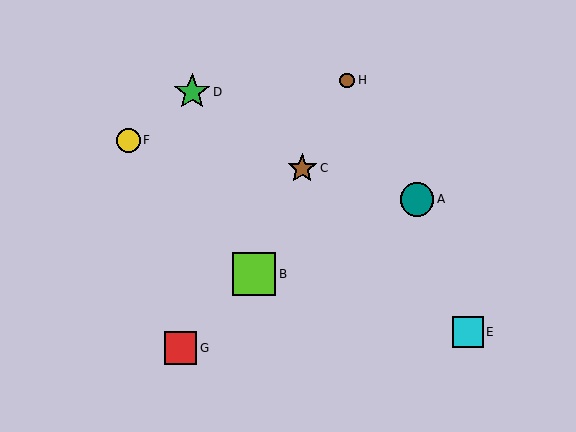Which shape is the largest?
The lime square (labeled B) is the largest.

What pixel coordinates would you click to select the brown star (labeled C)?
Click at (302, 168) to select the brown star C.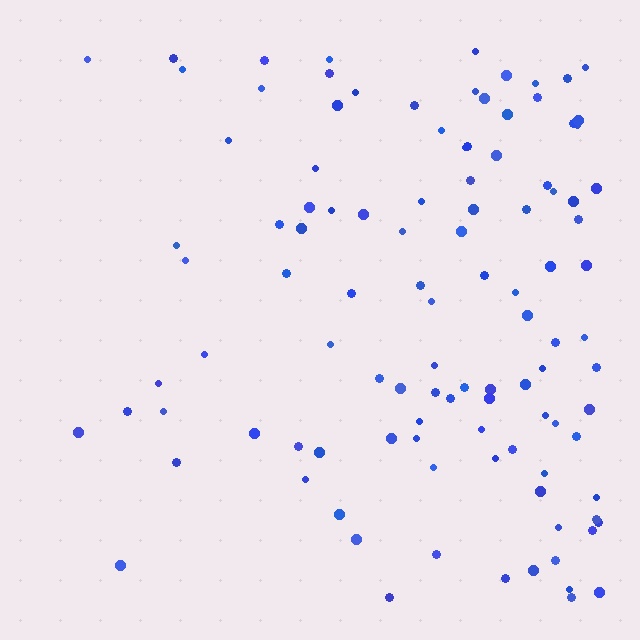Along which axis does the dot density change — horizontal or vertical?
Horizontal.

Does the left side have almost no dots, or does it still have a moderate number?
Still a moderate number, just noticeably fewer than the right.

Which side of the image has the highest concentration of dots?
The right.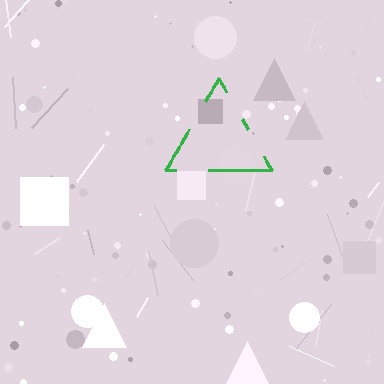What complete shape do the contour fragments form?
The contour fragments form a triangle.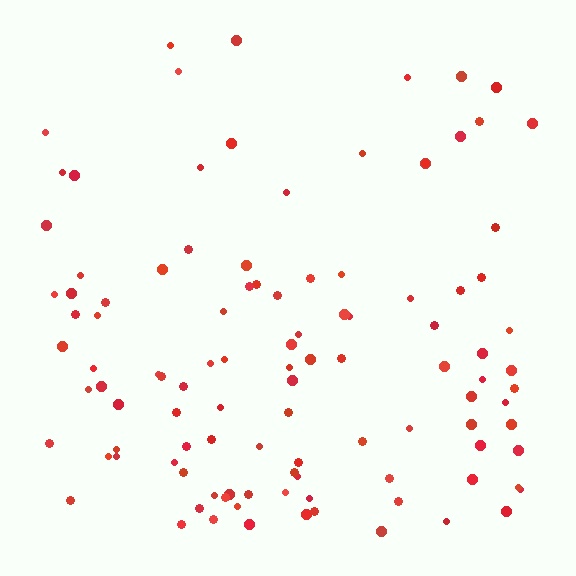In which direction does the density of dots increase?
From top to bottom, with the bottom side densest.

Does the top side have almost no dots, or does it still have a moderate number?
Still a moderate number, just noticeably fewer than the bottom.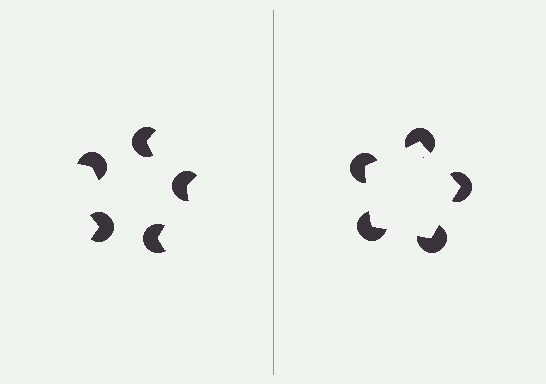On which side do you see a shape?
An illusory pentagon appears on the right side. On the left side the wedge cuts are rotated, so no coherent shape forms.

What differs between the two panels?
The pac-man discs are positioned identically on both sides; only the wedge orientations differ. On the right they align to a pentagon; on the left they are misaligned.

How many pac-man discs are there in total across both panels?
10 — 5 on each side.